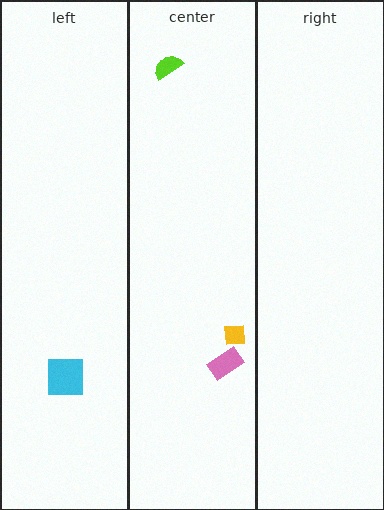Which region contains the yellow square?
The center region.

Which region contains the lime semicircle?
The center region.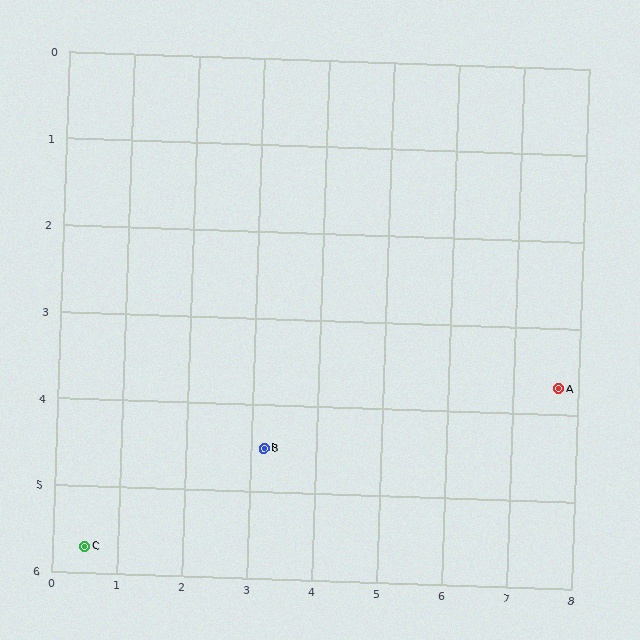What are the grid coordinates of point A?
Point A is at approximately (7.7, 3.7).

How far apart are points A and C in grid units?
Points A and C are about 7.5 grid units apart.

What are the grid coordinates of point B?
Point B is at approximately (3.2, 4.5).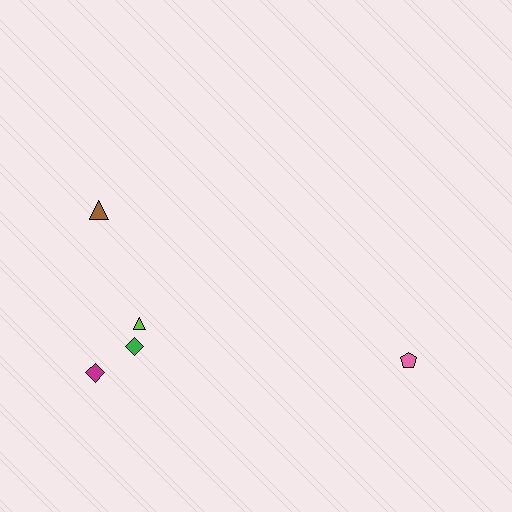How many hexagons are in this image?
There are no hexagons.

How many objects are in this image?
There are 5 objects.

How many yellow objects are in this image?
There are no yellow objects.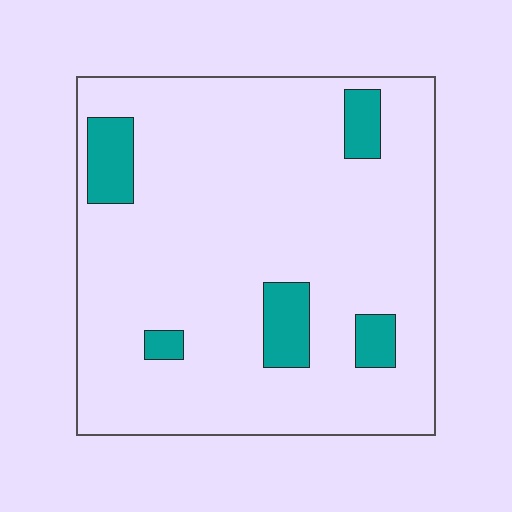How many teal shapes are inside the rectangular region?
5.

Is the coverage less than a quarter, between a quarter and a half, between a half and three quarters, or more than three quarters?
Less than a quarter.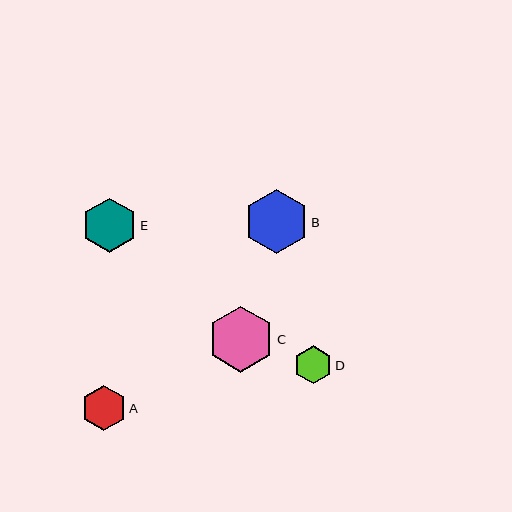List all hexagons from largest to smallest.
From largest to smallest: C, B, E, A, D.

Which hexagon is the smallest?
Hexagon D is the smallest with a size of approximately 38 pixels.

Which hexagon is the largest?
Hexagon C is the largest with a size of approximately 66 pixels.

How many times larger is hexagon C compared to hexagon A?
Hexagon C is approximately 1.5 times the size of hexagon A.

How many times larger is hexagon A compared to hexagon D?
Hexagon A is approximately 1.2 times the size of hexagon D.